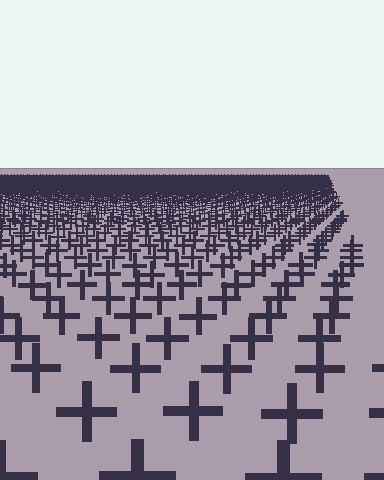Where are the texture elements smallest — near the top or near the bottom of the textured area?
Near the top.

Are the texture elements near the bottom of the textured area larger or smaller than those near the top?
Larger. Near the bottom, elements are closer to the viewer and appear at a bigger on-screen size.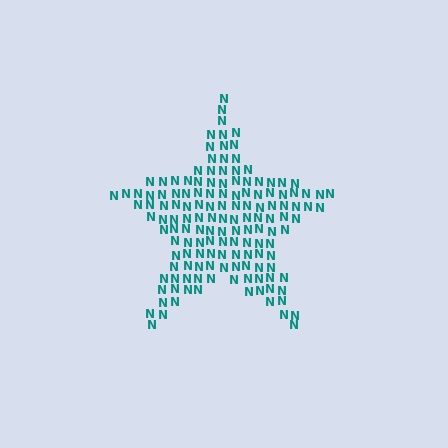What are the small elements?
The small elements are letter N's.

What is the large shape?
The large shape is a star.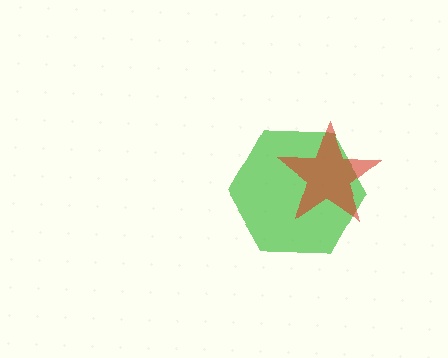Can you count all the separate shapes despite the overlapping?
Yes, there are 2 separate shapes.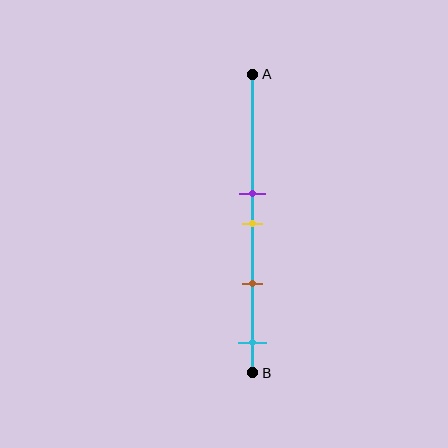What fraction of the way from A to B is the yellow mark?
The yellow mark is approximately 50% (0.5) of the way from A to B.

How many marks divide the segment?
There are 4 marks dividing the segment.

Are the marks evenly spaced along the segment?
No, the marks are not evenly spaced.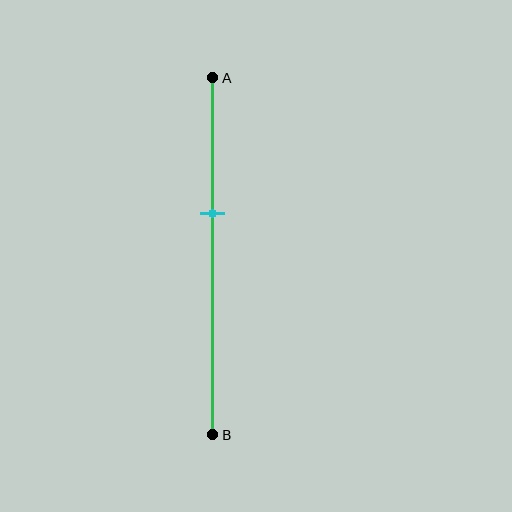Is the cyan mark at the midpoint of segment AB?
No, the mark is at about 40% from A, not at the 50% midpoint.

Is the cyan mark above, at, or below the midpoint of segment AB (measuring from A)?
The cyan mark is above the midpoint of segment AB.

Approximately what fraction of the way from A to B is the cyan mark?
The cyan mark is approximately 40% of the way from A to B.